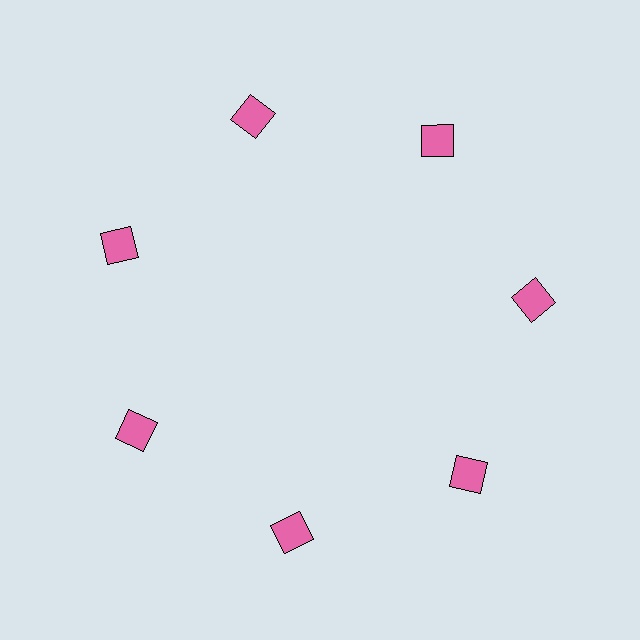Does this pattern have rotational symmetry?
Yes, this pattern has 7-fold rotational symmetry. It looks the same after rotating 51 degrees around the center.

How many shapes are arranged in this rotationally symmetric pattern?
There are 7 shapes, arranged in 7 groups of 1.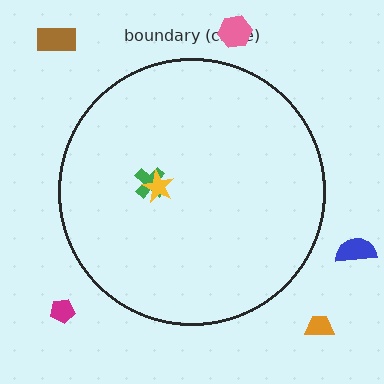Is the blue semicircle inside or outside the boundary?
Outside.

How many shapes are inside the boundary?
2 inside, 5 outside.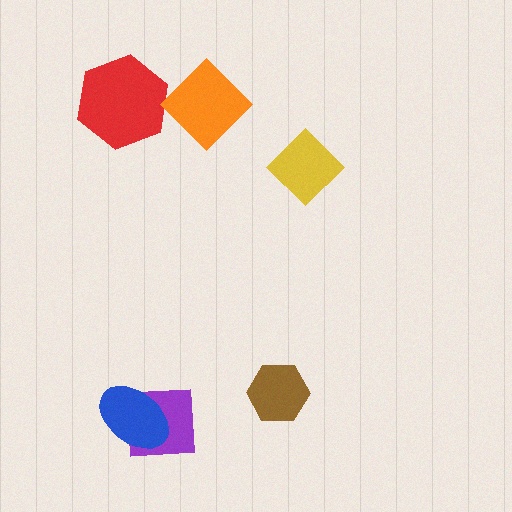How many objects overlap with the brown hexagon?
0 objects overlap with the brown hexagon.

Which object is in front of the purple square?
The blue ellipse is in front of the purple square.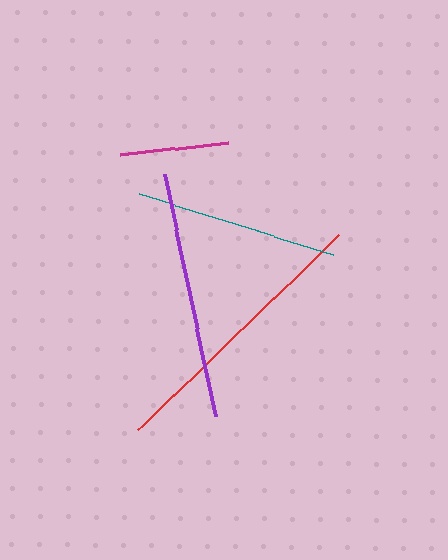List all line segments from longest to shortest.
From longest to shortest: red, purple, teal, magenta.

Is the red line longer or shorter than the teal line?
The red line is longer than the teal line.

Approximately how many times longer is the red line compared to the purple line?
The red line is approximately 1.1 times the length of the purple line.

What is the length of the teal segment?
The teal segment is approximately 204 pixels long.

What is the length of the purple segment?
The purple segment is approximately 247 pixels long.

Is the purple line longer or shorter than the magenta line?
The purple line is longer than the magenta line.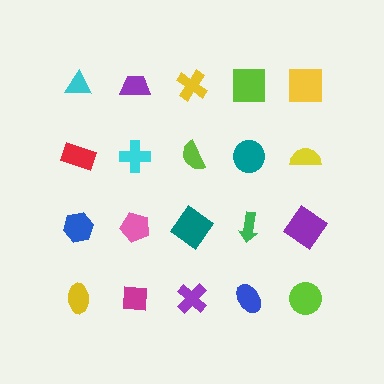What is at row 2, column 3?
A lime semicircle.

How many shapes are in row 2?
5 shapes.